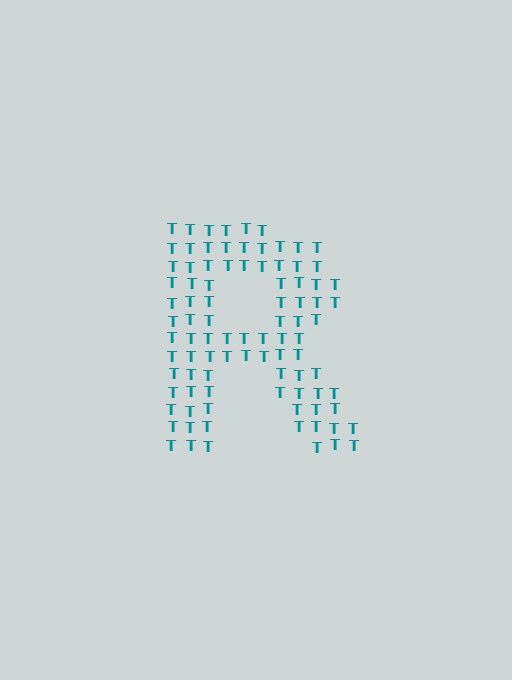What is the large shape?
The large shape is the letter R.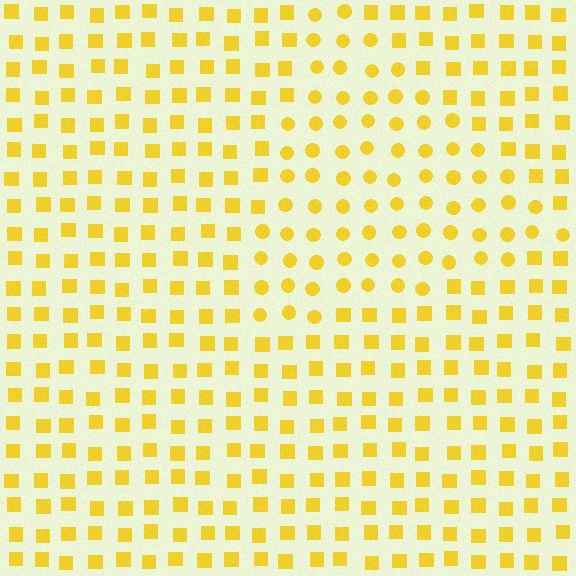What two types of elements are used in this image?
The image uses circles inside the triangle region and squares outside it.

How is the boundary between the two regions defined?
The boundary is defined by a change in element shape: circles inside vs. squares outside. All elements share the same color and spacing.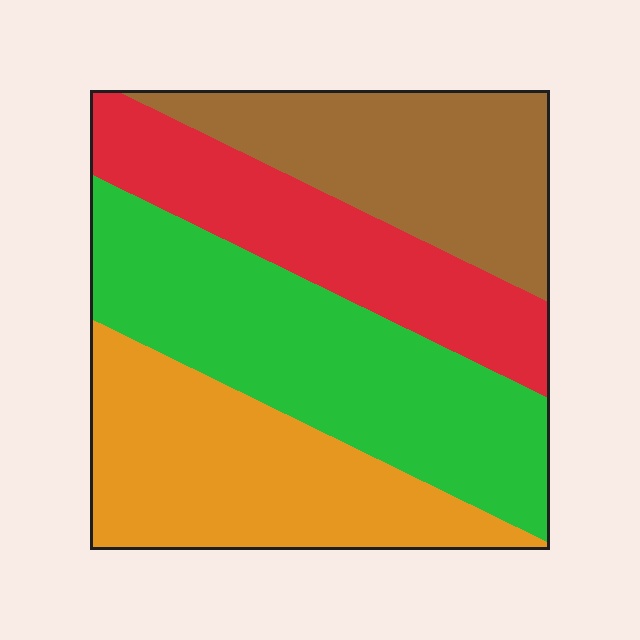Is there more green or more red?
Green.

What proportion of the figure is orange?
Orange covers 26% of the figure.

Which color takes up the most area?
Green, at roughly 30%.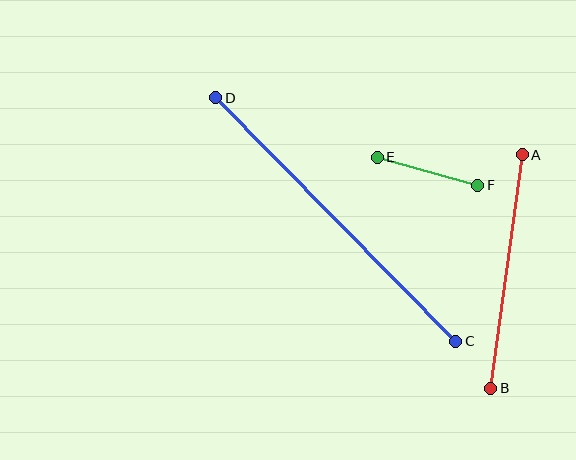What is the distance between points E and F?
The distance is approximately 104 pixels.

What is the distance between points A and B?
The distance is approximately 235 pixels.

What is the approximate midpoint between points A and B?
The midpoint is at approximately (507, 271) pixels.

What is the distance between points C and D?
The distance is approximately 342 pixels.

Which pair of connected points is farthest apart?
Points C and D are farthest apart.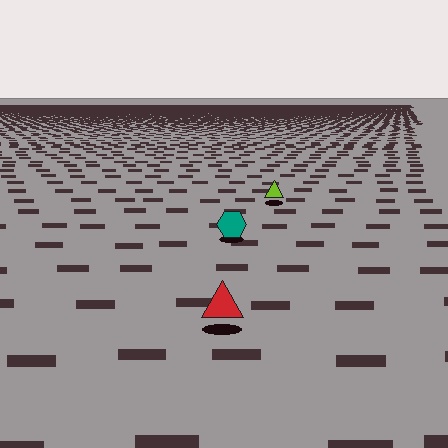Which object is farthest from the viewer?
The lime triangle is farthest from the viewer. It appears smaller and the ground texture around it is denser.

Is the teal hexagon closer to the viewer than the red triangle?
No. The red triangle is closer — you can tell from the texture gradient: the ground texture is coarser near it.